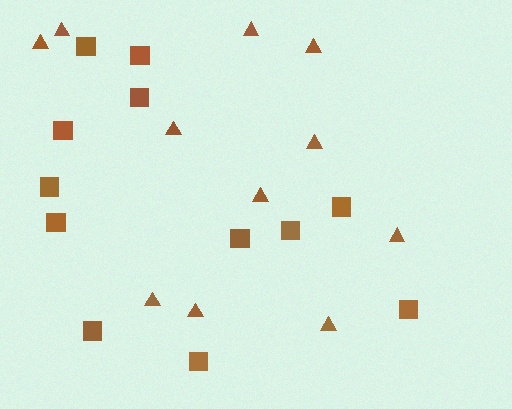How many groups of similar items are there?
There are 2 groups: one group of squares (12) and one group of triangles (11).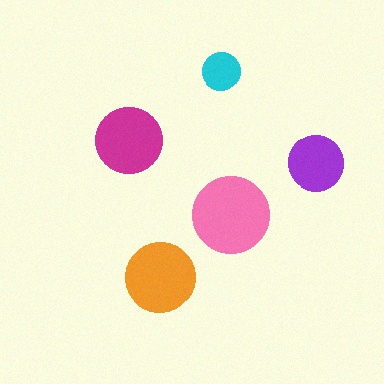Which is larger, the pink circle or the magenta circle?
The pink one.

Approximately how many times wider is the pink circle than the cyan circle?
About 2 times wider.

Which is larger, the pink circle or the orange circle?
The pink one.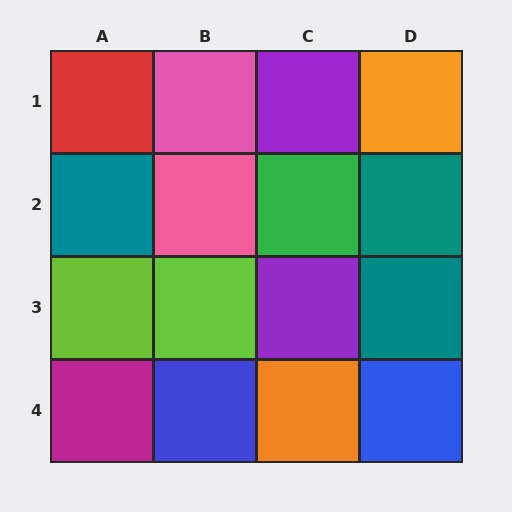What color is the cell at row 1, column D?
Orange.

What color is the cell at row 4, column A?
Magenta.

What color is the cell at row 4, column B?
Blue.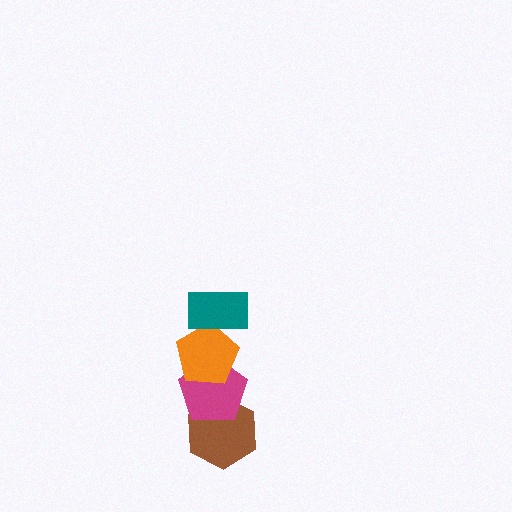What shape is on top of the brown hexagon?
The magenta pentagon is on top of the brown hexagon.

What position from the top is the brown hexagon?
The brown hexagon is 4th from the top.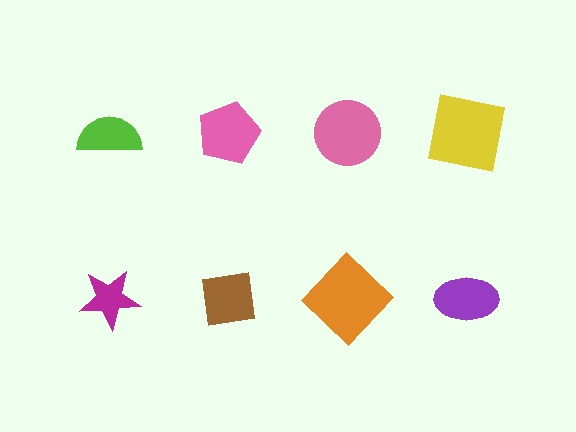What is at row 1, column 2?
A pink pentagon.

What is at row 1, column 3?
A pink circle.